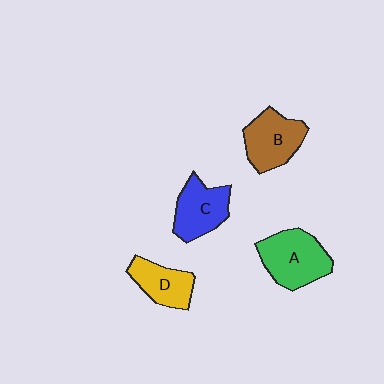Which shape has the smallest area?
Shape D (yellow).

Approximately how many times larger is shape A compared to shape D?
Approximately 1.4 times.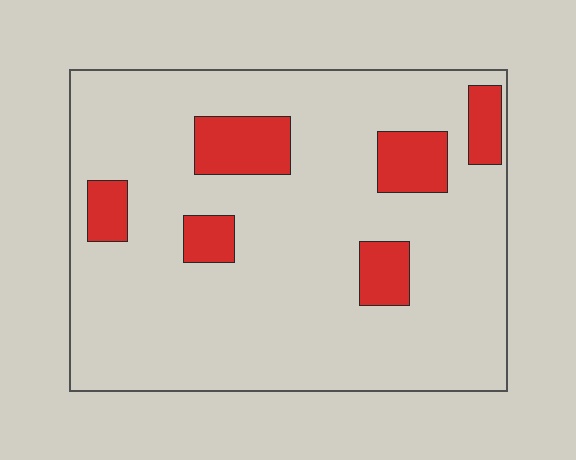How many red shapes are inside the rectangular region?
6.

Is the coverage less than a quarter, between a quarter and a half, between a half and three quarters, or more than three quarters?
Less than a quarter.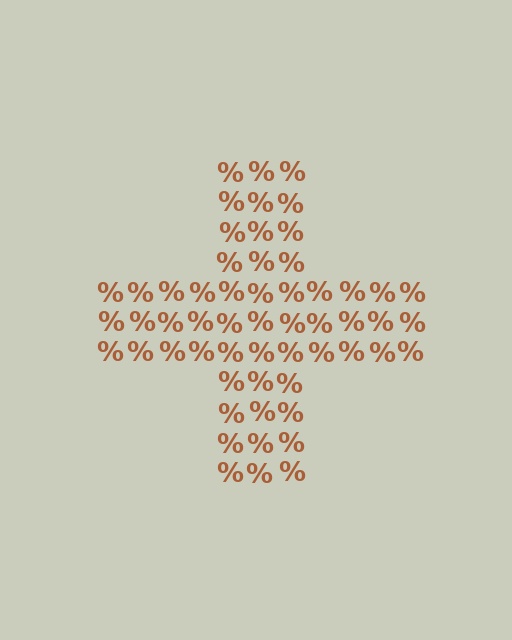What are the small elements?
The small elements are percent signs.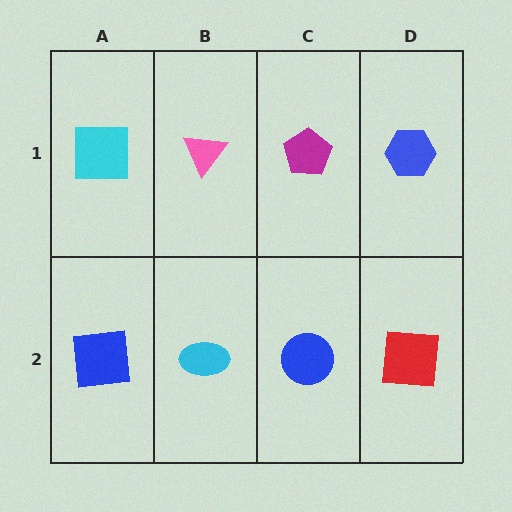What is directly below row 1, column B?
A cyan ellipse.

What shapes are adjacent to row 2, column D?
A blue hexagon (row 1, column D), a blue circle (row 2, column C).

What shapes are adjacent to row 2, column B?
A pink triangle (row 1, column B), a blue square (row 2, column A), a blue circle (row 2, column C).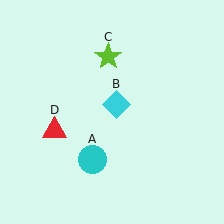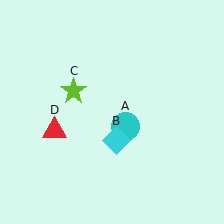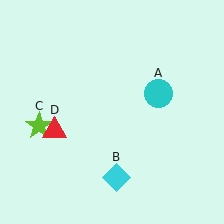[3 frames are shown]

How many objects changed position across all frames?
3 objects changed position: cyan circle (object A), cyan diamond (object B), lime star (object C).